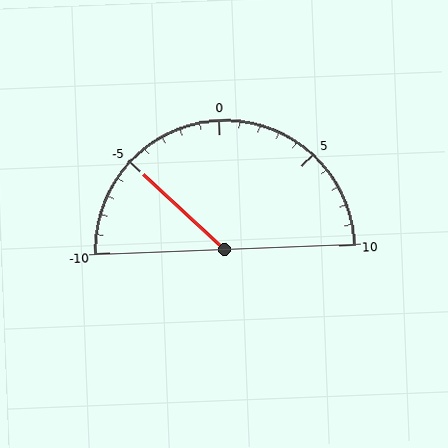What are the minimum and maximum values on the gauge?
The gauge ranges from -10 to 10.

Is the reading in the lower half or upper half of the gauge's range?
The reading is in the lower half of the range (-10 to 10).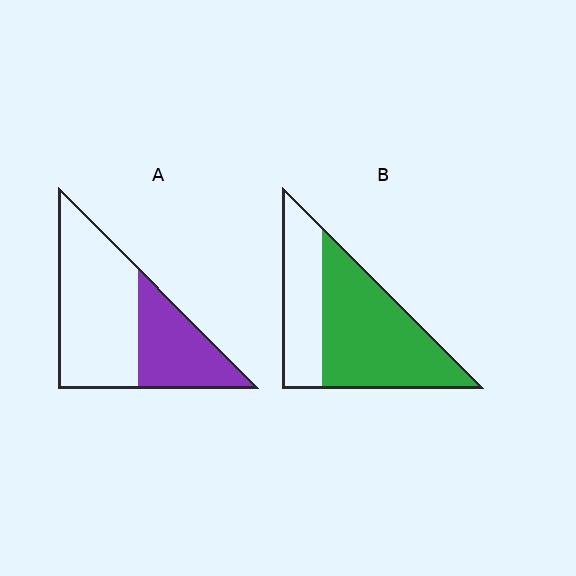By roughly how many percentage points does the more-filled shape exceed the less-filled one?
By roughly 30 percentage points (B over A).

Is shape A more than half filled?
No.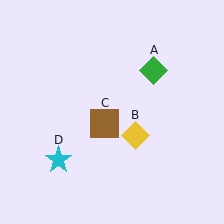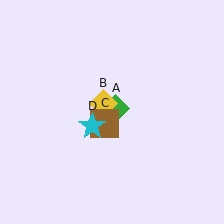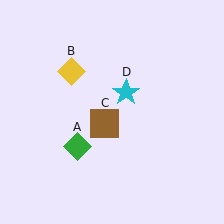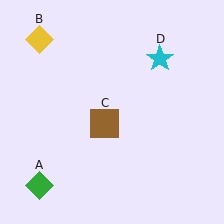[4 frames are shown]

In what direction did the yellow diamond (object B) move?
The yellow diamond (object B) moved up and to the left.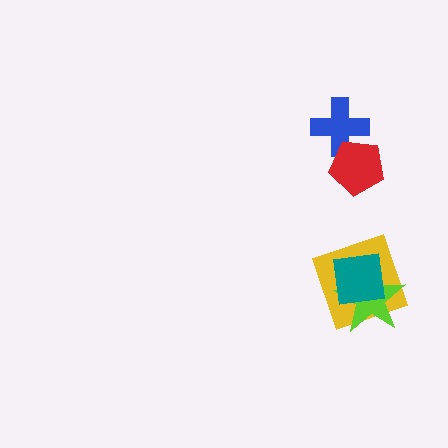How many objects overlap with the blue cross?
1 object overlaps with the blue cross.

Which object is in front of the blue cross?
The red pentagon is in front of the blue cross.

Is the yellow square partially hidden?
Yes, it is partially covered by another shape.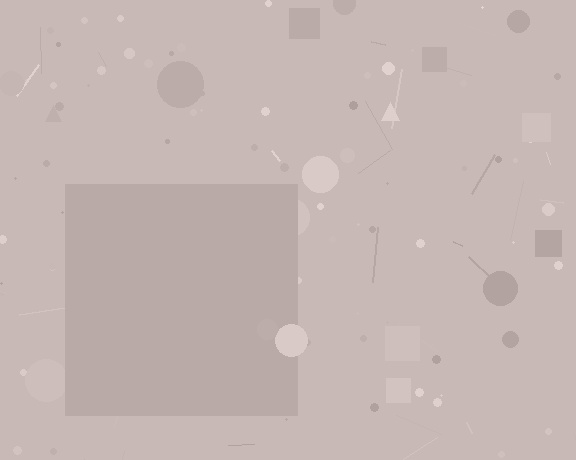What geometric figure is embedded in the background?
A square is embedded in the background.